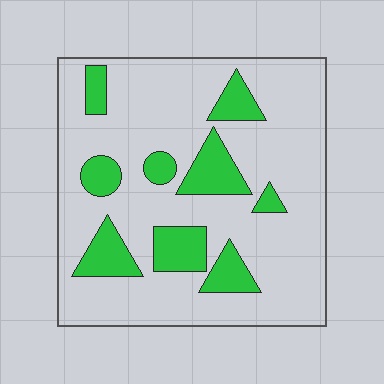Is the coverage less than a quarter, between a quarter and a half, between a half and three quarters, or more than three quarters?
Less than a quarter.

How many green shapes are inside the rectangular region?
9.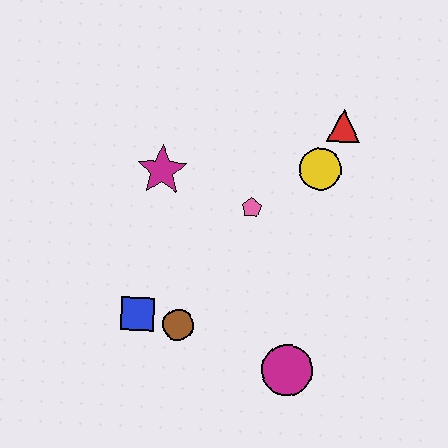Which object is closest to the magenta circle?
The brown circle is closest to the magenta circle.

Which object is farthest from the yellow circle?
The blue square is farthest from the yellow circle.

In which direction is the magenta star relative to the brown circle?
The magenta star is above the brown circle.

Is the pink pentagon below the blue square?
No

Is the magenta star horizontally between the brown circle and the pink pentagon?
No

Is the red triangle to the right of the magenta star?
Yes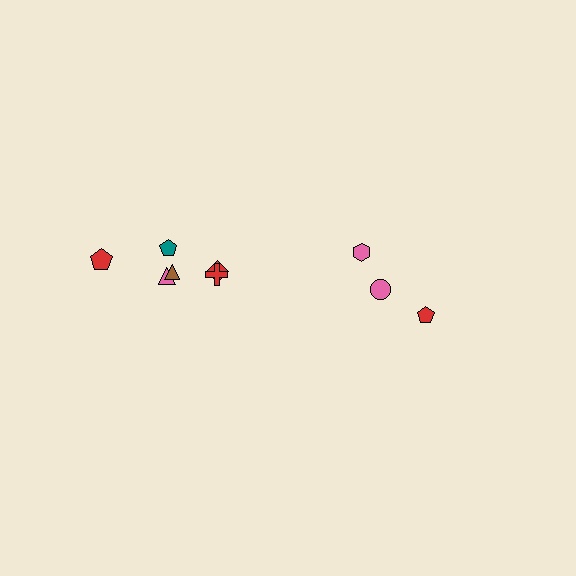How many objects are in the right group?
There are 3 objects.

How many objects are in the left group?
There are 6 objects.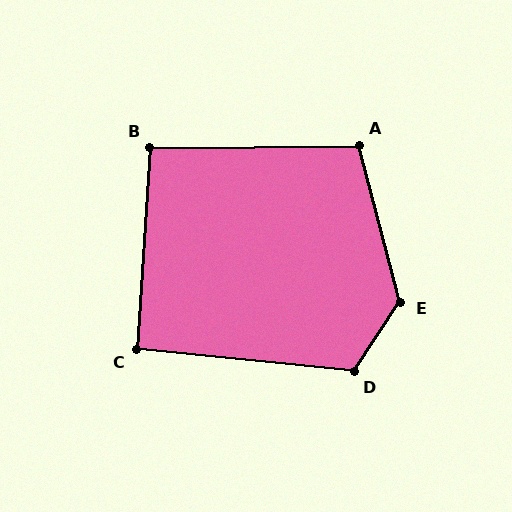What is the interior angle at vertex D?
Approximately 118 degrees (obtuse).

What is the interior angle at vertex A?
Approximately 104 degrees (obtuse).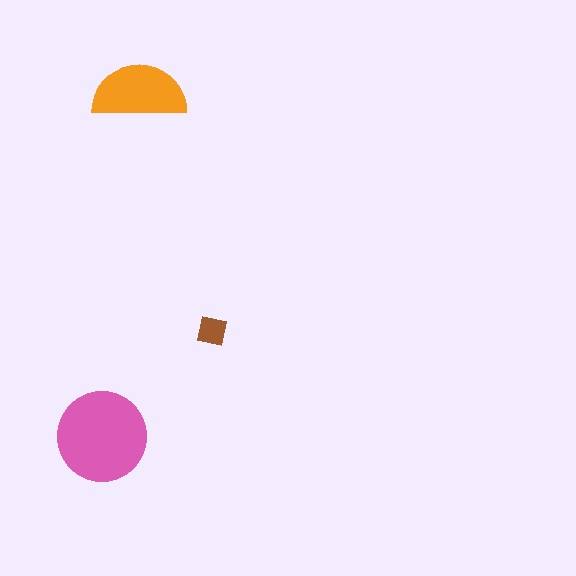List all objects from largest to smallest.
The pink circle, the orange semicircle, the brown square.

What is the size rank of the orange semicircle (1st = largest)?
2nd.